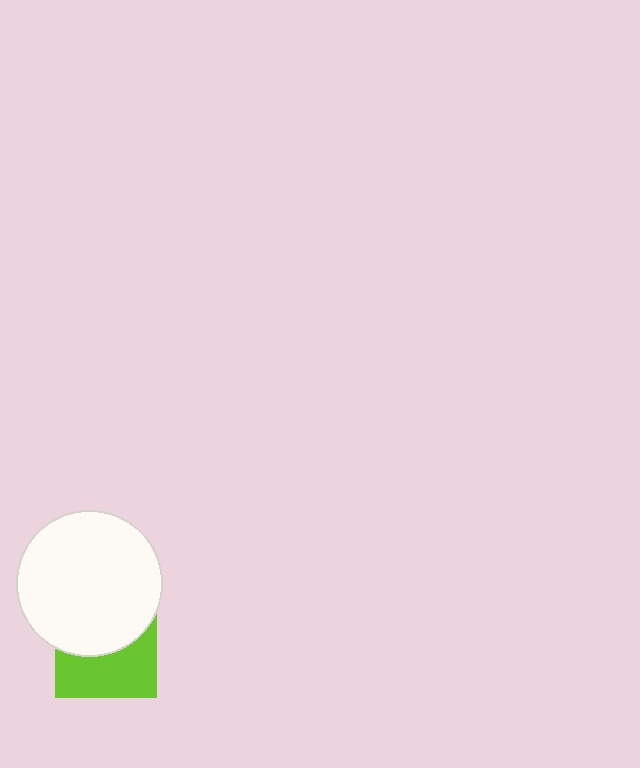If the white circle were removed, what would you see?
You would see the complete lime square.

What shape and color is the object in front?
The object in front is a white circle.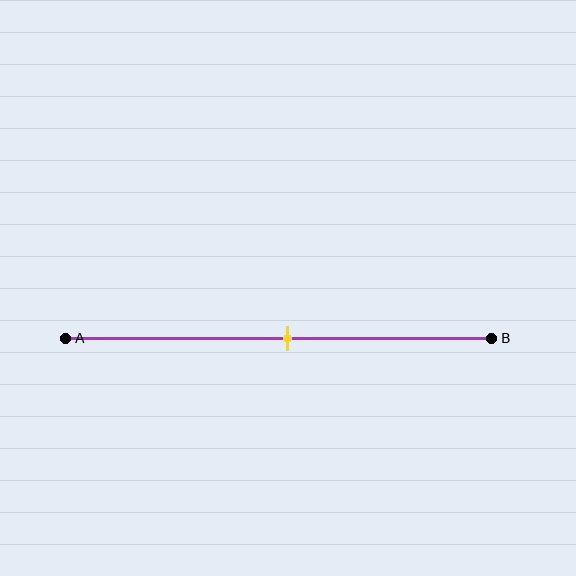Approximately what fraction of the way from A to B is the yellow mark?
The yellow mark is approximately 50% of the way from A to B.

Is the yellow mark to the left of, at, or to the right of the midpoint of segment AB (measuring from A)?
The yellow mark is approximately at the midpoint of segment AB.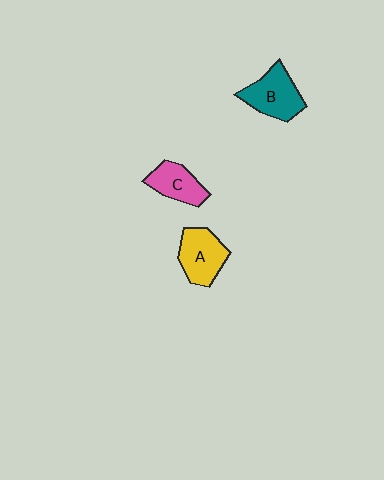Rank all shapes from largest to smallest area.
From largest to smallest: B (teal), A (yellow), C (pink).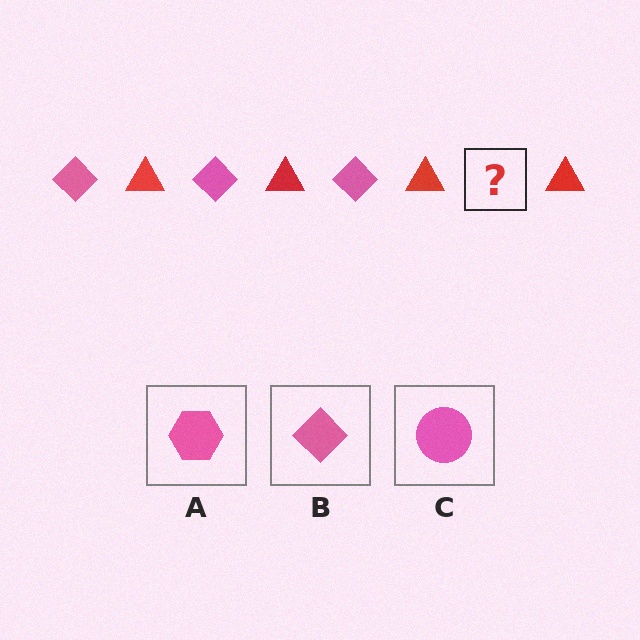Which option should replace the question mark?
Option B.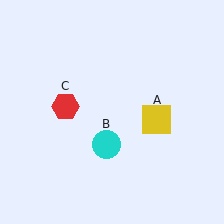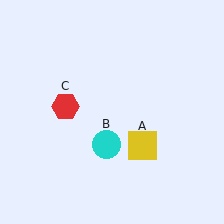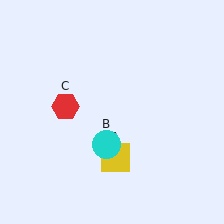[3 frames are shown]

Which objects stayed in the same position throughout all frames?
Cyan circle (object B) and red hexagon (object C) remained stationary.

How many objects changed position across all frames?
1 object changed position: yellow square (object A).